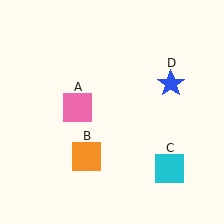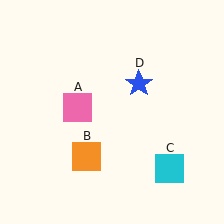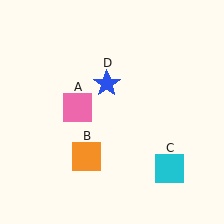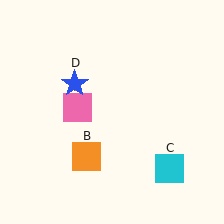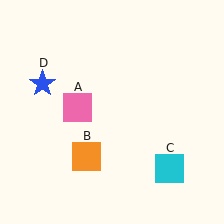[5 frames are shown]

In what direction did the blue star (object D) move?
The blue star (object D) moved left.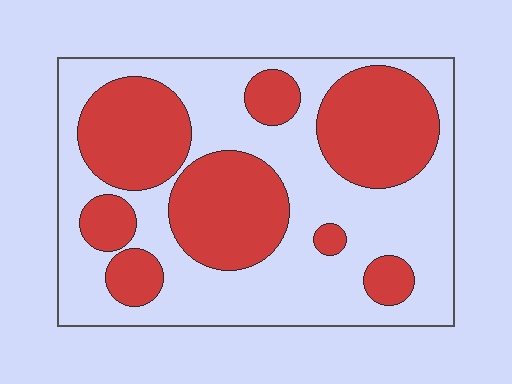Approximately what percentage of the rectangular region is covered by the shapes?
Approximately 40%.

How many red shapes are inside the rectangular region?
8.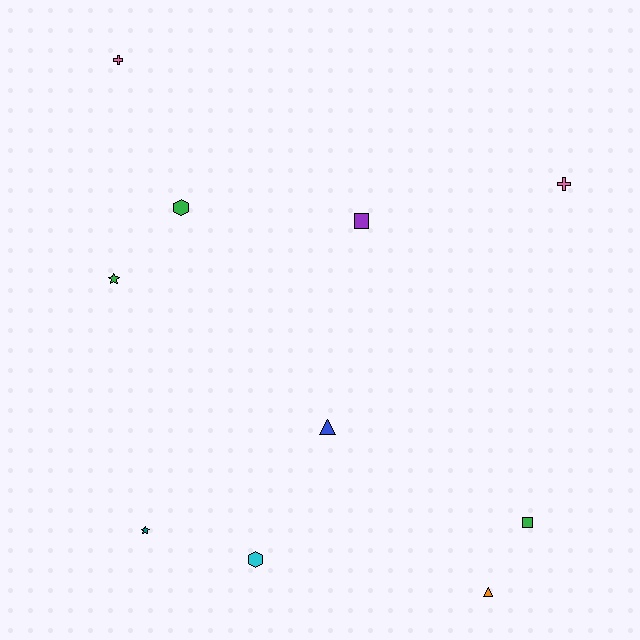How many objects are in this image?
There are 10 objects.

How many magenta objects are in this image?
There are no magenta objects.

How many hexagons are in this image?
There are 2 hexagons.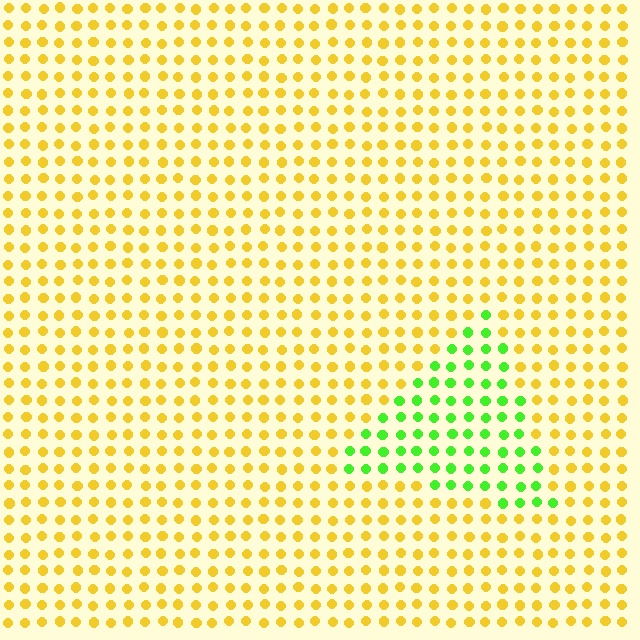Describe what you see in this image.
The image is filled with small yellow elements in a uniform arrangement. A triangle-shaped region is visible where the elements are tinted to a slightly different hue, forming a subtle color boundary.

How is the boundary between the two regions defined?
The boundary is defined purely by a slight shift in hue (about 64 degrees). Spacing, size, and orientation are identical on both sides.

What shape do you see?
I see a triangle.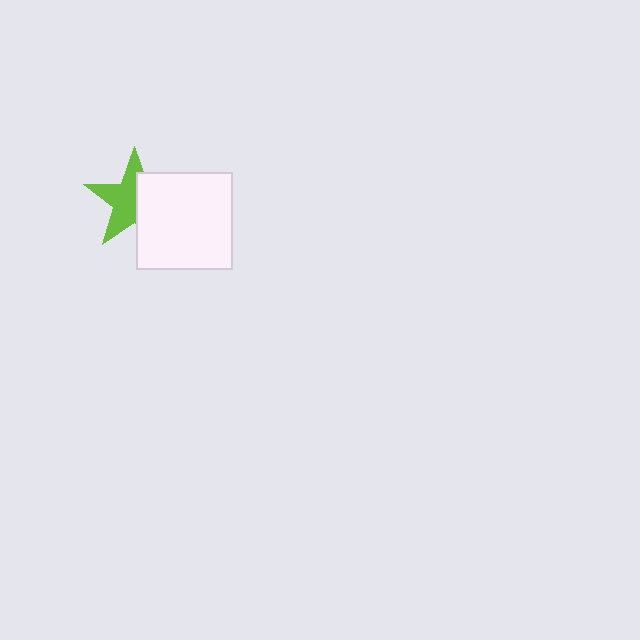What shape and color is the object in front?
The object in front is a white square.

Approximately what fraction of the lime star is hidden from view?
Roughly 45% of the lime star is hidden behind the white square.